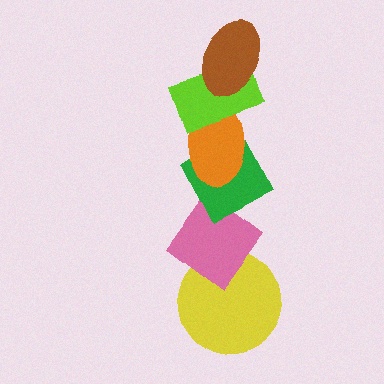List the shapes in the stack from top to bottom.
From top to bottom: the brown ellipse, the lime rectangle, the orange ellipse, the green diamond, the pink diamond, the yellow circle.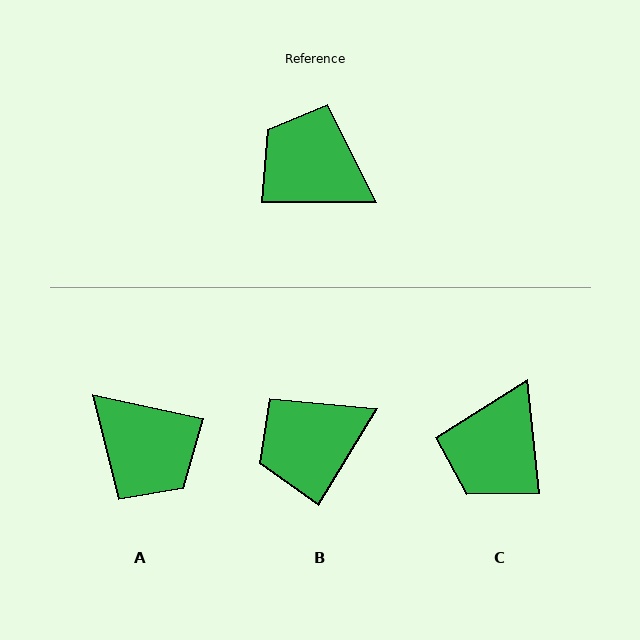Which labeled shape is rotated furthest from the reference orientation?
A, about 168 degrees away.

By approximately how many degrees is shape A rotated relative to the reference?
Approximately 168 degrees counter-clockwise.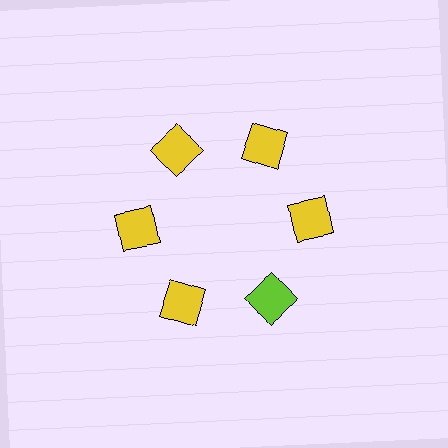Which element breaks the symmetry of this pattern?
The lime square at roughly the 5 o'clock position breaks the symmetry. All other shapes are yellow squares.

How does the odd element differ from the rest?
It has a different color: lime instead of yellow.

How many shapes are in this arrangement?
There are 6 shapes arranged in a ring pattern.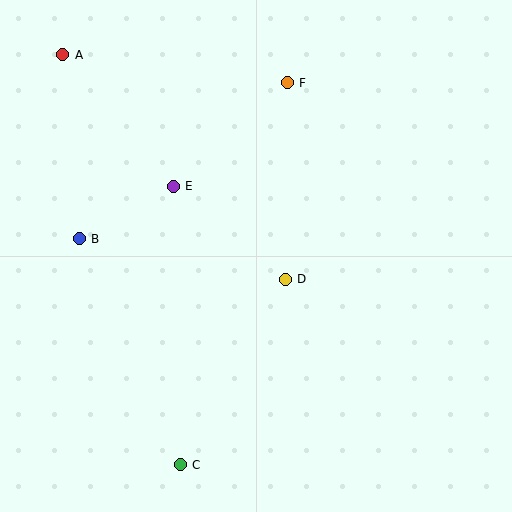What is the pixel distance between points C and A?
The distance between C and A is 426 pixels.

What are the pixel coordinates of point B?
Point B is at (79, 239).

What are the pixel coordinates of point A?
Point A is at (63, 55).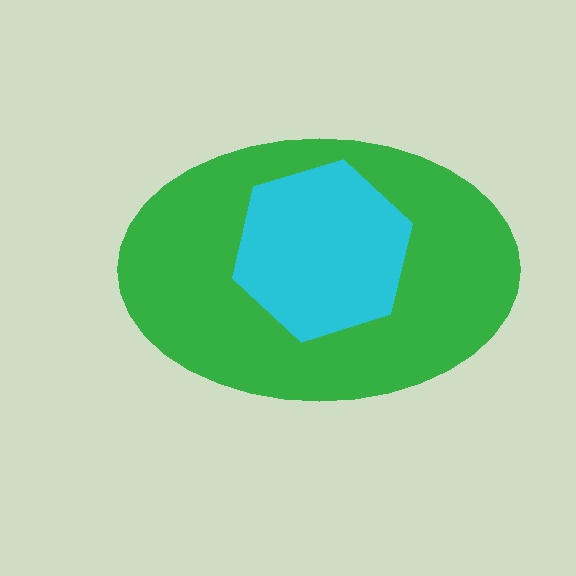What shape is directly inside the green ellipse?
The cyan hexagon.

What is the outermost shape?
The green ellipse.